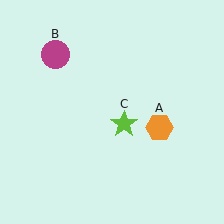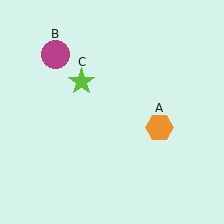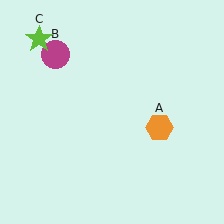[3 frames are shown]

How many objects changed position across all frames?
1 object changed position: lime star (object C).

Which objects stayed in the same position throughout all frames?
Orange hexagon (object A) and magenta circle (object B) remained stationary.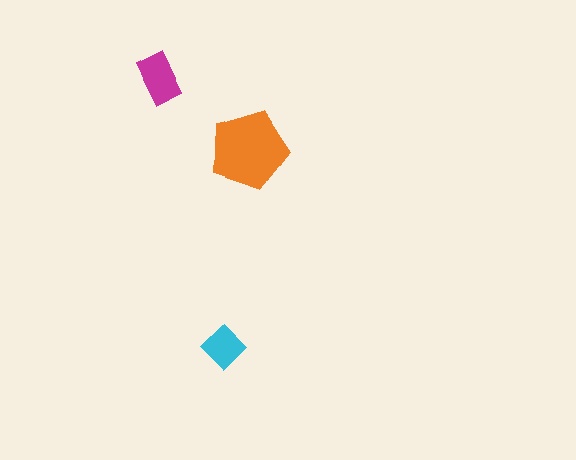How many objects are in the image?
There are 3 objects in the image.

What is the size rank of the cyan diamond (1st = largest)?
3rd.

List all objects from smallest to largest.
The cyan diamond, the magenta rectangle, the orange pentagon.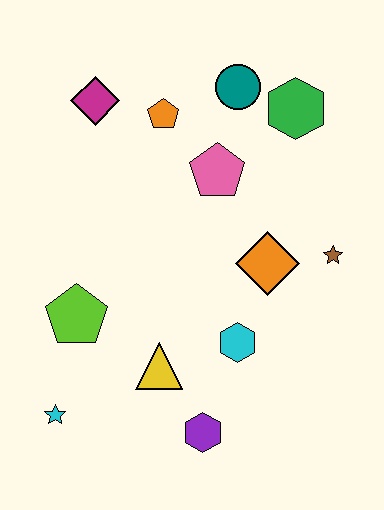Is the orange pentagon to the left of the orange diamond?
Yes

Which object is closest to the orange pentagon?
The magenta diamond is closest to the orange pentagon.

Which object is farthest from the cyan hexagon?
The magenta diamond is farthest from the cyan hexagon.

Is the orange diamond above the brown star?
No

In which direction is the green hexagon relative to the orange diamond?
The green hexagon is above the orange diamond.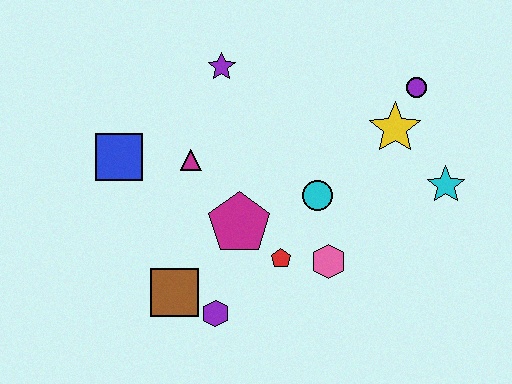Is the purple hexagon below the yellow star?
Yes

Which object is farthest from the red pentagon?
The purple circle is farthest from the red pentagon.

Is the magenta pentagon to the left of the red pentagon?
Yes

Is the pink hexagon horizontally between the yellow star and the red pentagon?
Yes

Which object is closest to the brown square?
The purple hexagon is closest to the brown square.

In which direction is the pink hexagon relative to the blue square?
The pink hexagon is to the right of the blue square.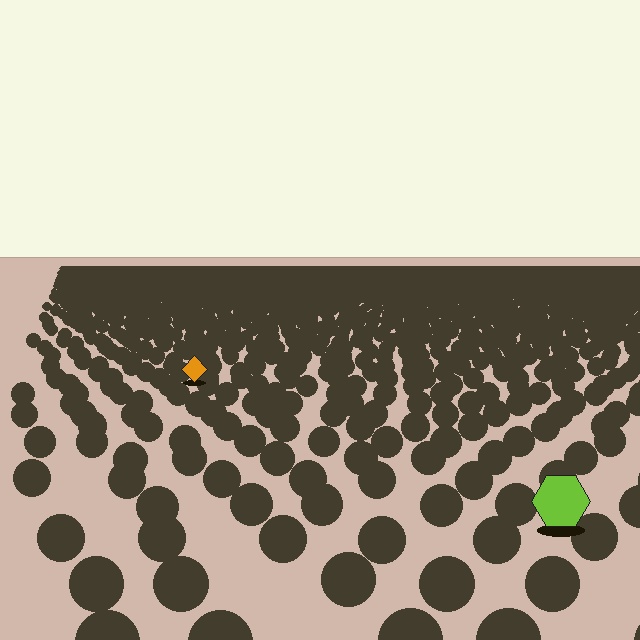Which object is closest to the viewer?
The lime hexagon is closest. The texture marks near it are larger and more spread out.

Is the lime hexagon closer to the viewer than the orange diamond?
Yes. The lime hexagon is closer — you can tell from the texture gradient: the ground texture is coarser near it.